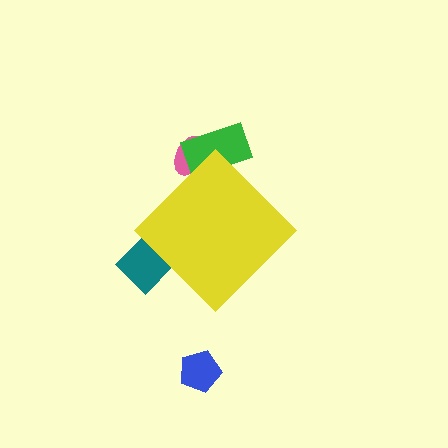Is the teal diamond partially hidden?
Yes, the teal diamond is partially hidden behind the yellow diamond.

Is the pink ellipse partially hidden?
Yes, the pink ellipse is partially hidden behind the yellow diamond.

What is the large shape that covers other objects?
A yellow diamond.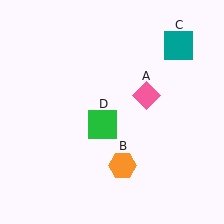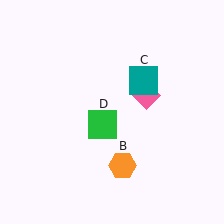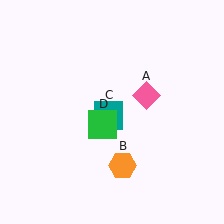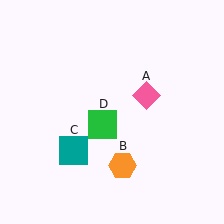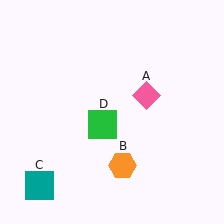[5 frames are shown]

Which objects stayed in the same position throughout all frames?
Pink diamond (object A) and orange hexagon (object B) and green square (object D) remained stationary.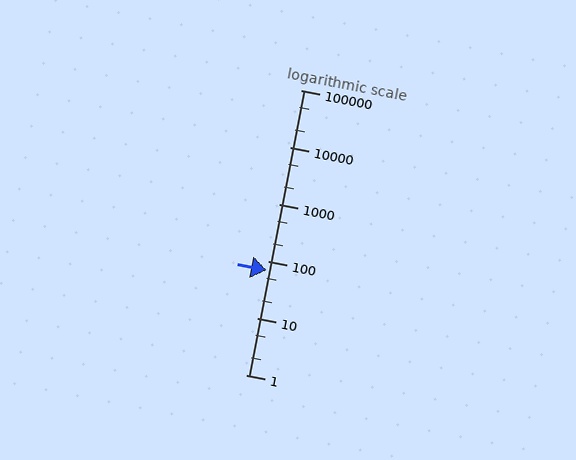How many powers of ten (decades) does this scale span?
The scale spans 5 decades, from 1 to 100000.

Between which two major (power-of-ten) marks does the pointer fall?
The pointer is between 10 and 100.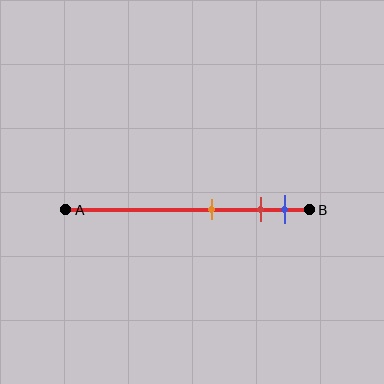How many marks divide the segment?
There are 3 marks dividing the segment.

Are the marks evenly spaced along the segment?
No, the marks are not evenly spaced.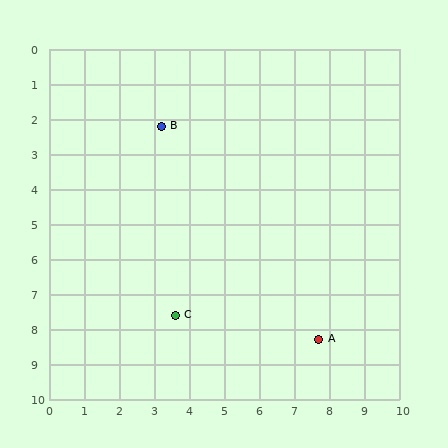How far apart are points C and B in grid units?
Points C and B are about 5.4 grid units apart.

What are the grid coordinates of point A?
Point A is at approximately (7.7, 8.3).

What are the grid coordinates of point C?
Point C is at approximately (3.6, 7.6).